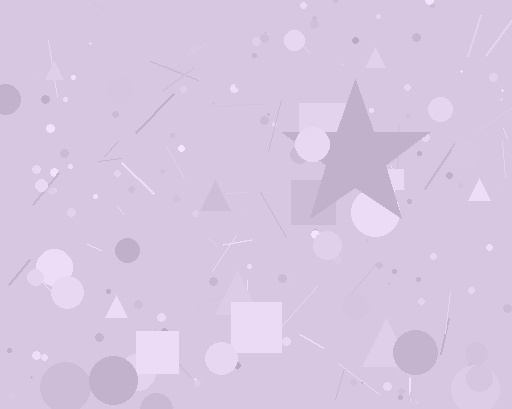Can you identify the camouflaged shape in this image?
The camouflaged shape is a star.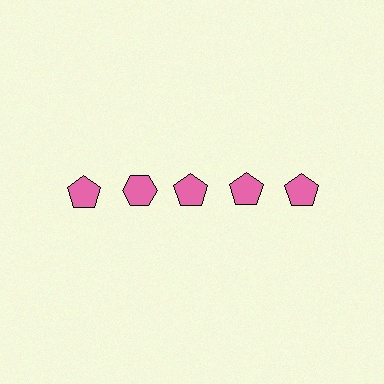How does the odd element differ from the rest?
It has a different shape: hexagon instead of pentagon.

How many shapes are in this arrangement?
There are 5 shapes arranged in a grid pattern.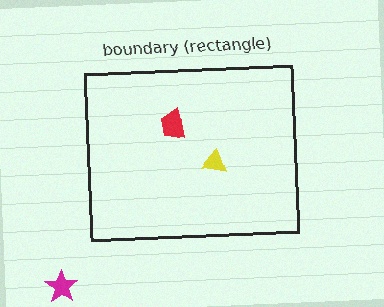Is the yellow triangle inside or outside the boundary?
Inside.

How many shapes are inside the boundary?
2 inside, 1 outside.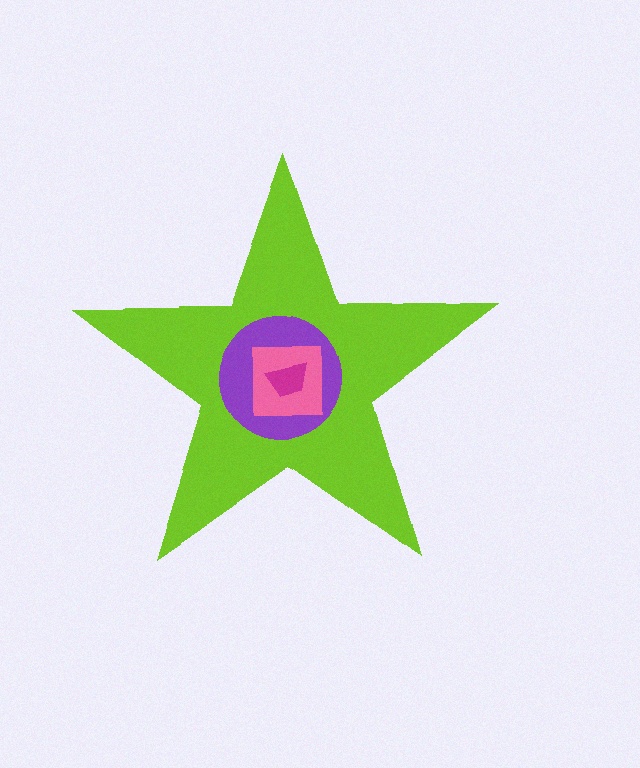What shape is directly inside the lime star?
The purple circle.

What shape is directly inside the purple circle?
The pink square.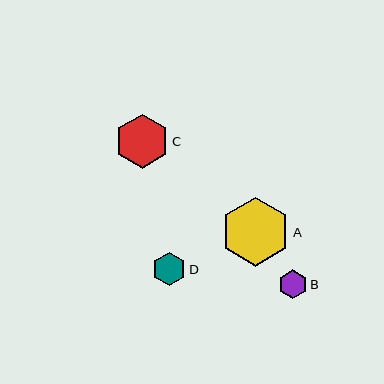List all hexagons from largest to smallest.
From largest to smallest: A, C, D, B.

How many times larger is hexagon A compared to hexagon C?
Hexagon A is approximately 1.3 times the size of hexagon C.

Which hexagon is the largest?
Hexagon A is the largest with a size of approximately 69 pixels.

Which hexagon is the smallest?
Hexagon B is the smallest with a size of approximately 29 pixels.